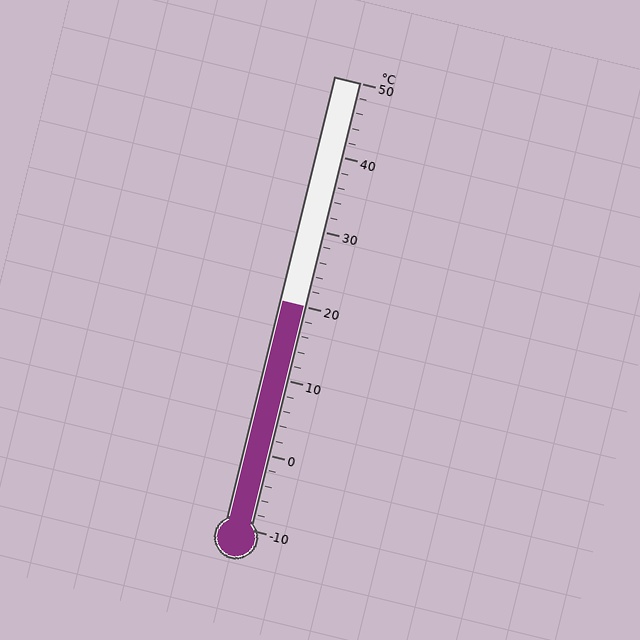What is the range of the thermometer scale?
The thermometer scale ranges from -10°C to 50°C.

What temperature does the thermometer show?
The thermometer shows approximately 20°C.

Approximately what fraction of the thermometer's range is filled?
The thermometer is filled to approximately 50% of its range.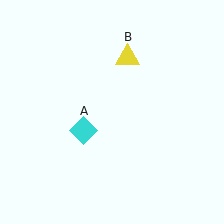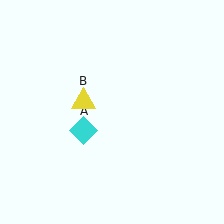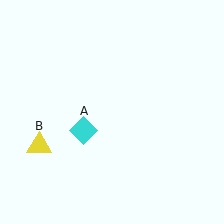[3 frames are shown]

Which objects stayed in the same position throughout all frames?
Cyan diamond (object A) remained stationary.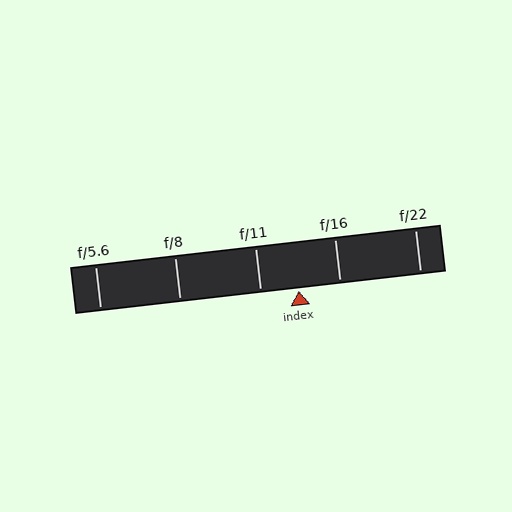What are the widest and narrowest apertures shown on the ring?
The widest aperture shown is f/5.6 and the narrowest is f/22.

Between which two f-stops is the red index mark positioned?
The index mark is between f/11 and f/16.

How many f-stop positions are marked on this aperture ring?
There are 5 f-stop positions marked.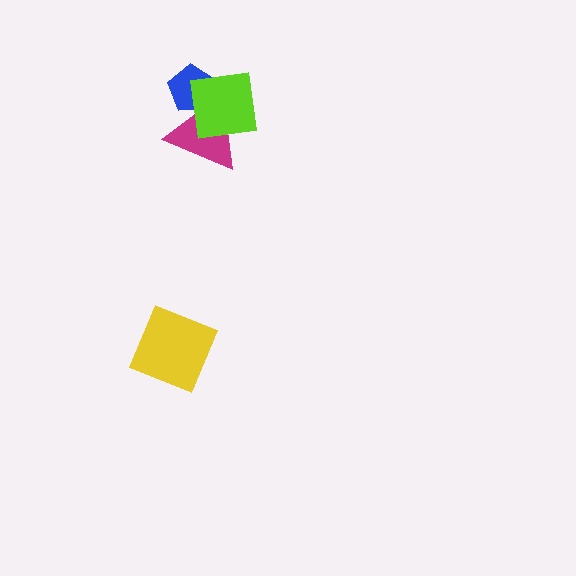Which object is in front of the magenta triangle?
The lime square is in front of the magenta triangle.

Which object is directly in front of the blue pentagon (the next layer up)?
The magenta triangle is directly in front of the blue pentagon.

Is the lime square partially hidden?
No, no other shape covers it.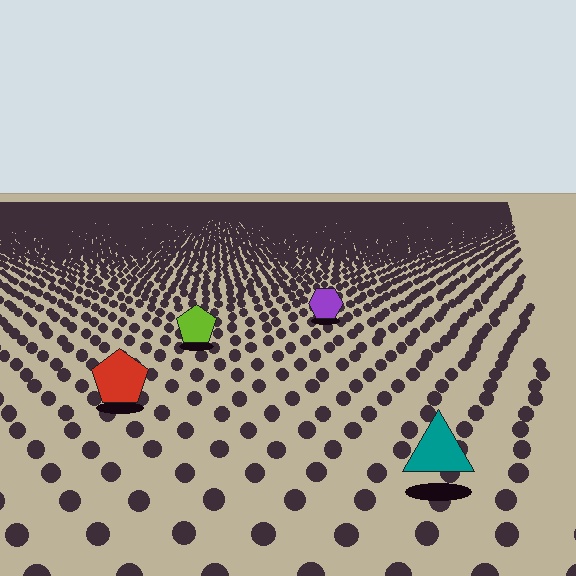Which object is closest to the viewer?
The teal triangle is closest. The texture marks near it are larger and more spread out.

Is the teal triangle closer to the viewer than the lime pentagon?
Yes. The teal triangle is closer — you can tell from the texture gradient: the ground texture is coarser near it.